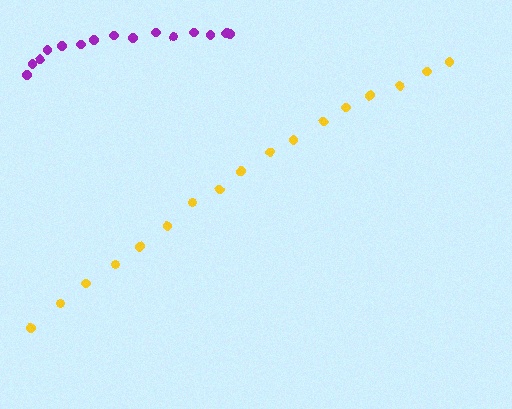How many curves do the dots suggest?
There are 2 distinct paths.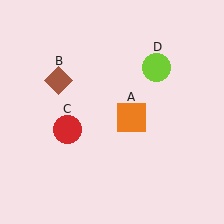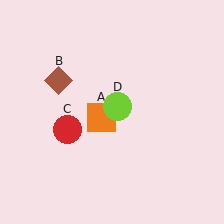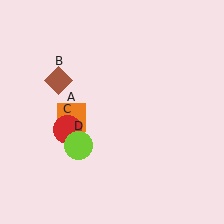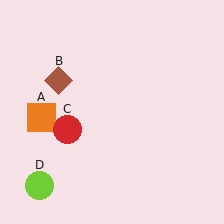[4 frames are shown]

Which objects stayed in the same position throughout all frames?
Brown diamond (object B) and red circle (object C) remained stationary.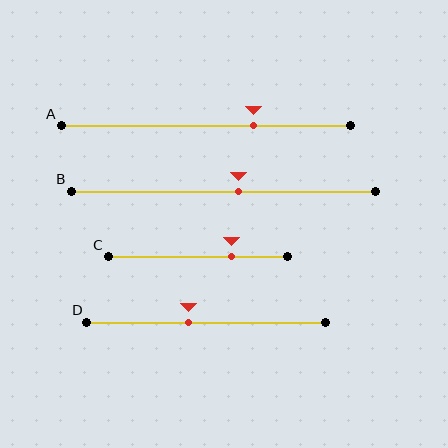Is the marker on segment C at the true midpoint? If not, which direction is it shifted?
No, the marker on segment C is shifted to the right by about 19% of the segment length.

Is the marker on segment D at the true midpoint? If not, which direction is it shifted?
No, the marker on segment D is shifted to the left by about 8% of the segment length.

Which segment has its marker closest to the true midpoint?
Segment B has its marker closest to the true midpoint.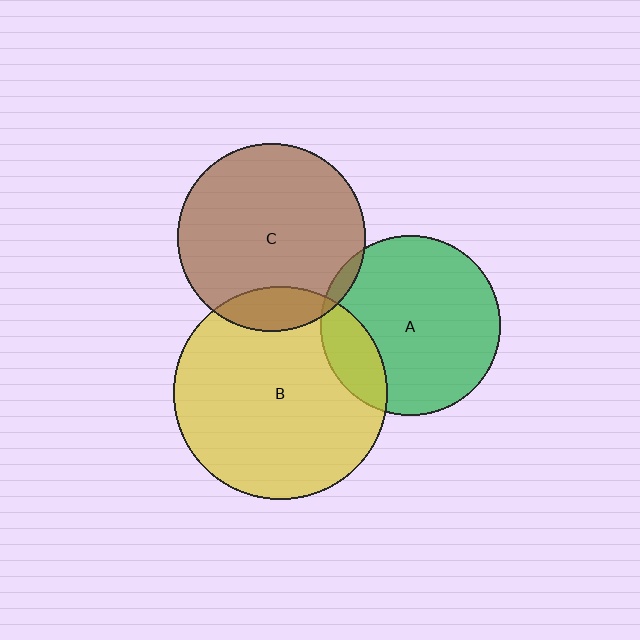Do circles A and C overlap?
Yes.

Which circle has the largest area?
Circle B (yellow).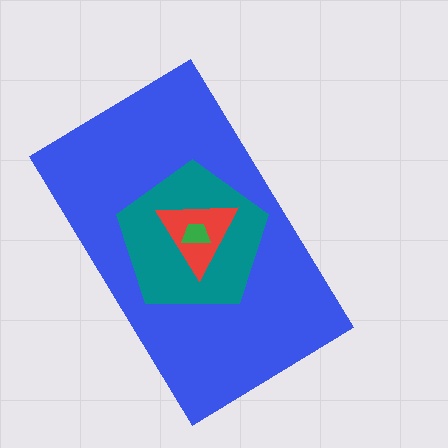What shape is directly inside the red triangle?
The green trapezoid.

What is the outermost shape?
The blue rectangle.